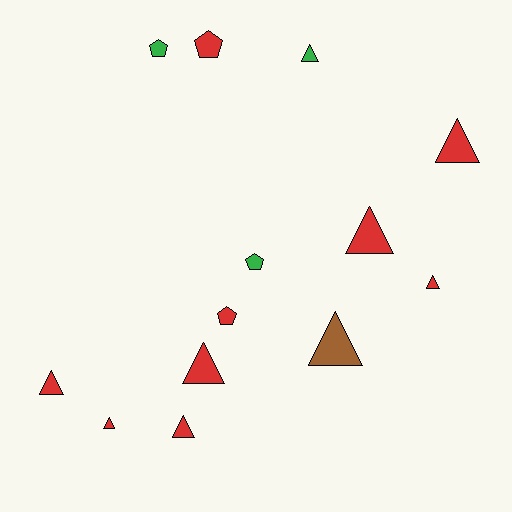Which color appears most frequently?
Red, with 9 objects.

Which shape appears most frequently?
Triangle, with 9 objects.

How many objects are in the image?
There are 13 objects.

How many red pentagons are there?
There are 2 red pentagons.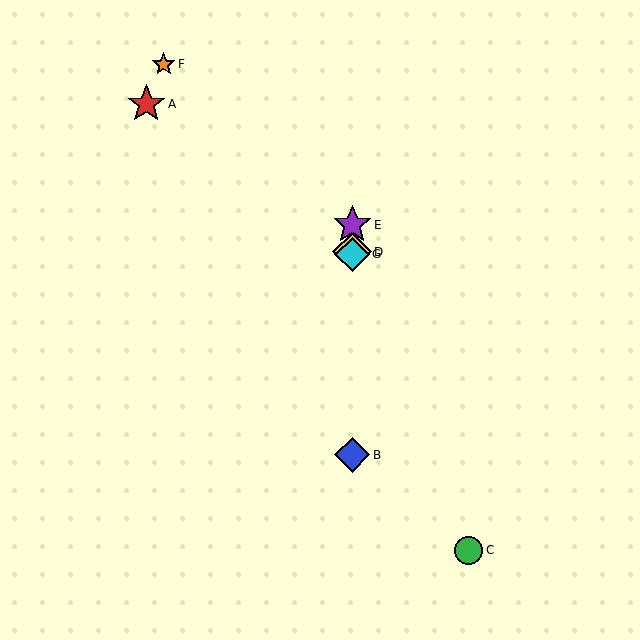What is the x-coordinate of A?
Object A is at x≈146.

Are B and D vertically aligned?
Yes, both are at x≈352.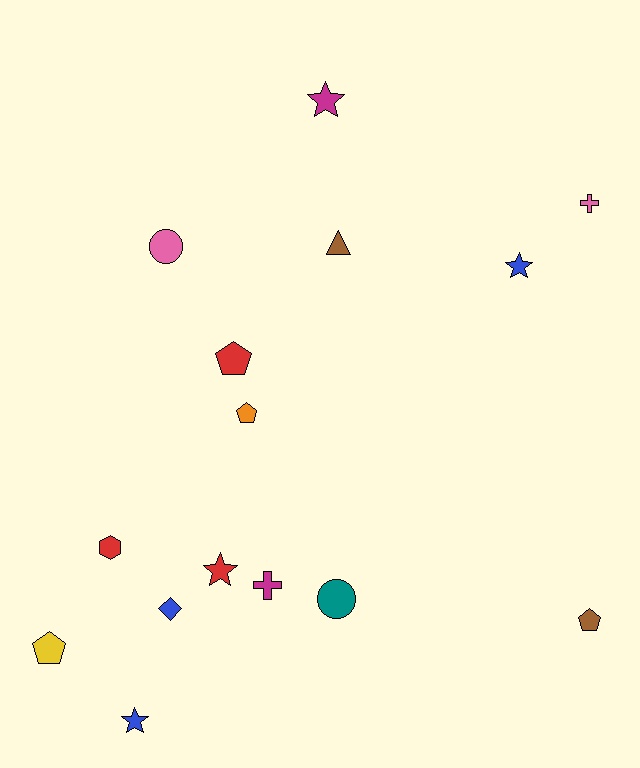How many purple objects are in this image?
There are no purple objects.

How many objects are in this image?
There are 15 objects.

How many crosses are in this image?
There are 2 crosses.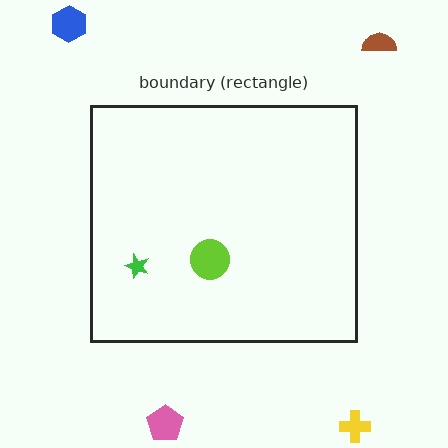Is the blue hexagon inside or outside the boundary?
Outside.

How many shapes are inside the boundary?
2 inside, 4 outside.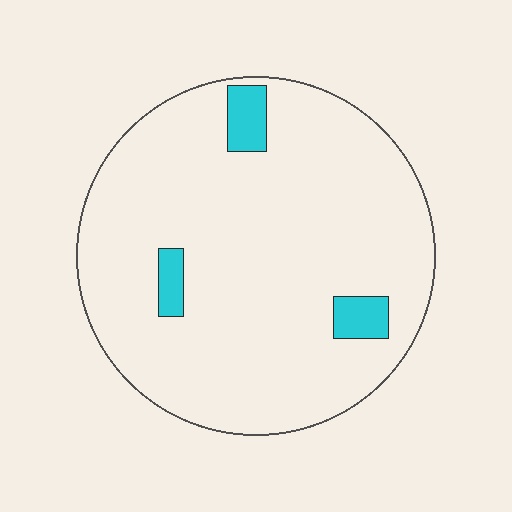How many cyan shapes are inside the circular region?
3.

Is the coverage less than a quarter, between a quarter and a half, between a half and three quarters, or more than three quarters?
Less than a quarter.